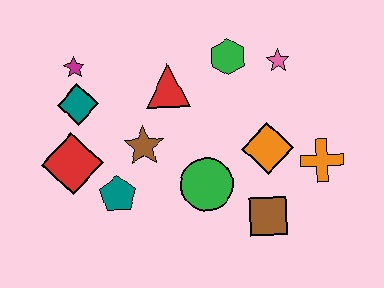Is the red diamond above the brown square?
Yes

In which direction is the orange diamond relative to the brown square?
The orange diamond is above the brown square.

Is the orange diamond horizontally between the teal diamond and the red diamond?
No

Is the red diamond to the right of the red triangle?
No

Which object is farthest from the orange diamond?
The magenta star is farthest from the orange diamond.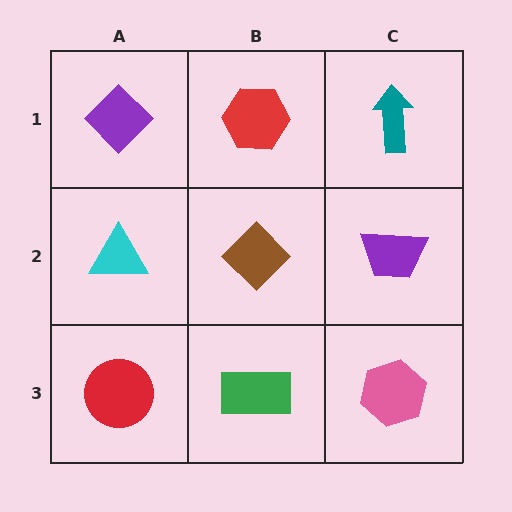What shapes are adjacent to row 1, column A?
A cyan triangle (row 2, column A), a red hexagon (row 1, column B).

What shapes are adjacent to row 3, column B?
A brown diamond (row 2, column B), a red circle (row 3, column A), a pink hexagon (row 3, column C).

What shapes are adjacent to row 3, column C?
A purple trapezoid (row 2, column C), a green rectangle (row 3, column B).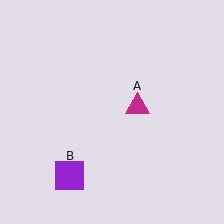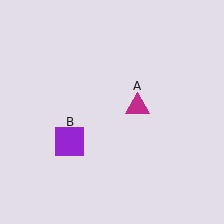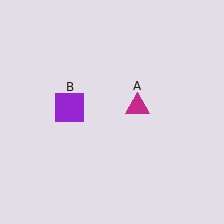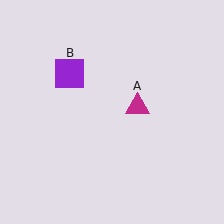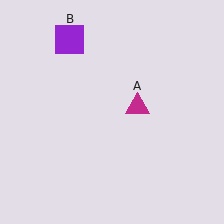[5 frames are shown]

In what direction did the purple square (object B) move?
The purple square (object B) moved up.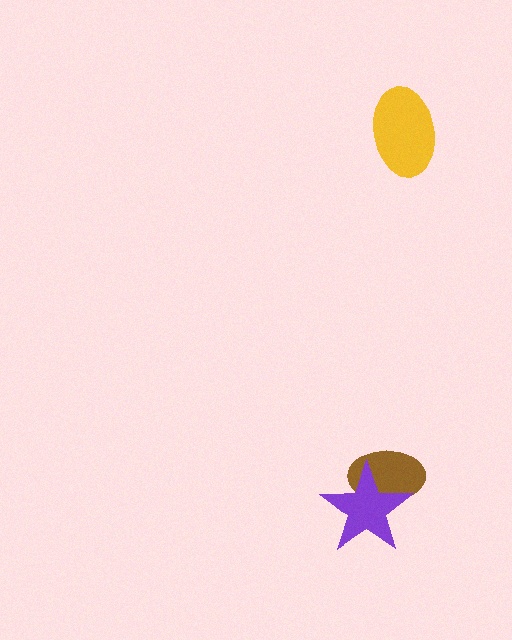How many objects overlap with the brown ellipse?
1 object overlaps with the brown ellipse.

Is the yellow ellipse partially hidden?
No, no other shape covers it.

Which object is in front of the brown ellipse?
The purple star is in front of the brown ellipse.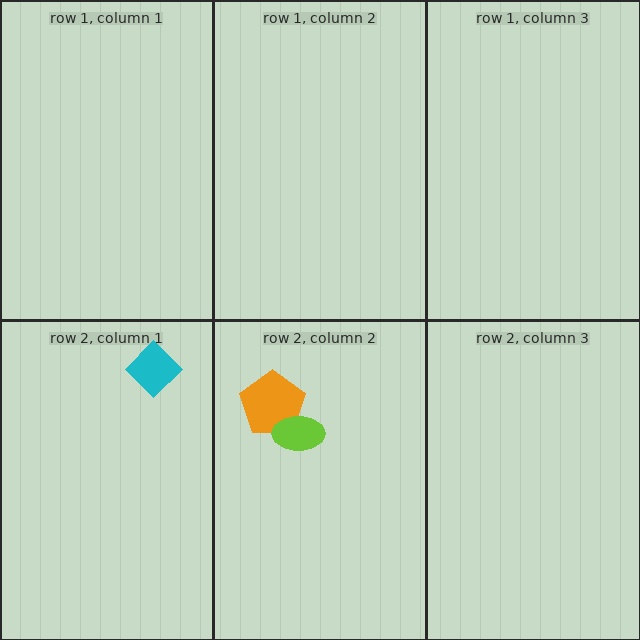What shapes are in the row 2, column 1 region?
The cyan diamond.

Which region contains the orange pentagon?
The row 2, column 2 region.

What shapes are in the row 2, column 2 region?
The orange pentagon, the lime ellipse.